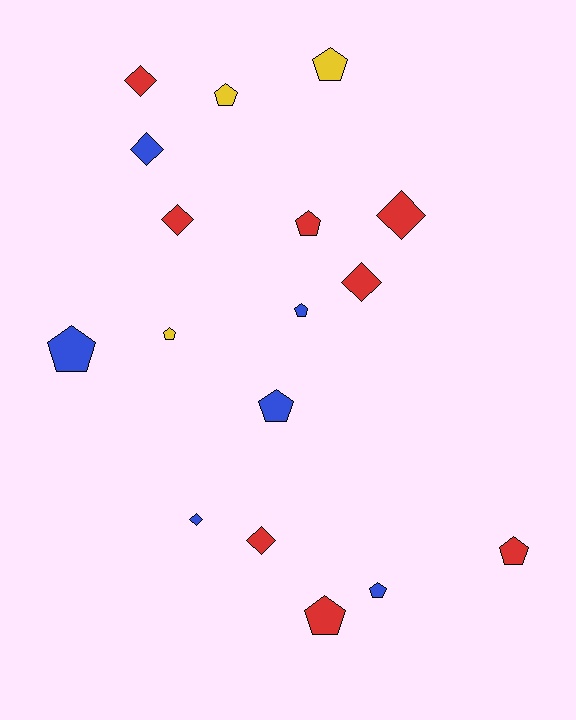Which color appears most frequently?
Red, with 8 objects.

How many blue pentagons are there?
There are 4 blue pentagons.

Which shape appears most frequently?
Pentagon, with 10 objects.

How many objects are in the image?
There are 17 objects.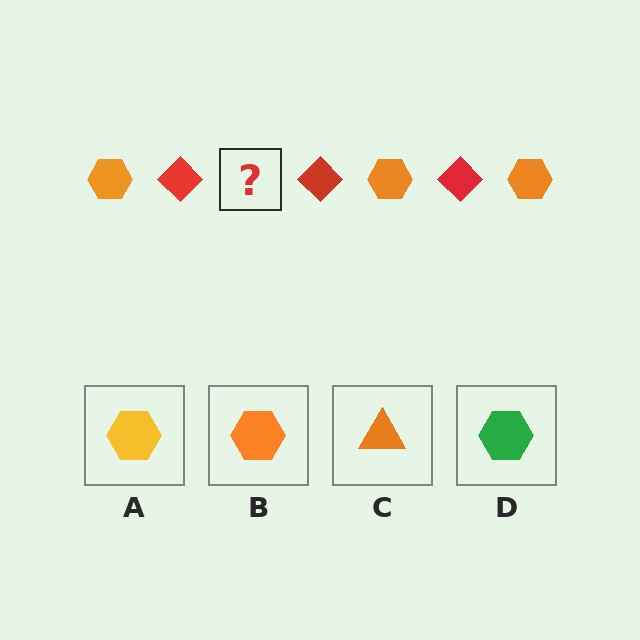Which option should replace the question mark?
Option B.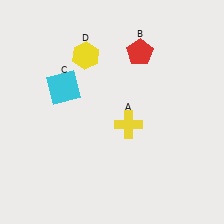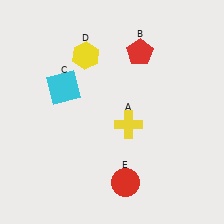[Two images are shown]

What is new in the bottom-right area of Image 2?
A red circle (E) was added in the bottom-right area of Image 2.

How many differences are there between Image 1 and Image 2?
There is 1 difference between the two images.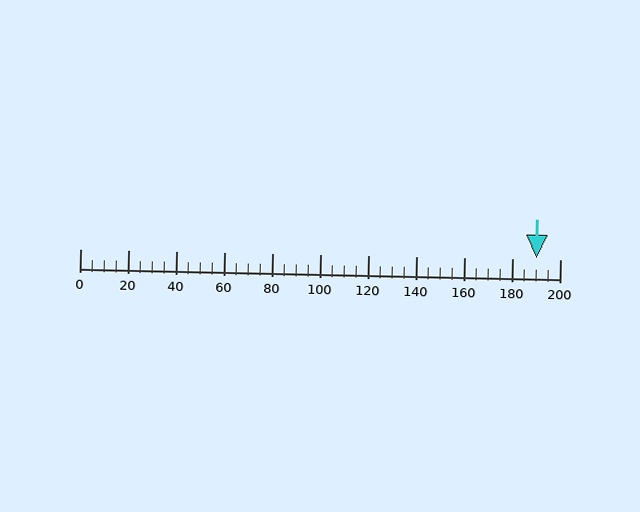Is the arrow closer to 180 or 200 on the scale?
The arrow is closer to 200.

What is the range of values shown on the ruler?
The ruler shows values from 0 to 200.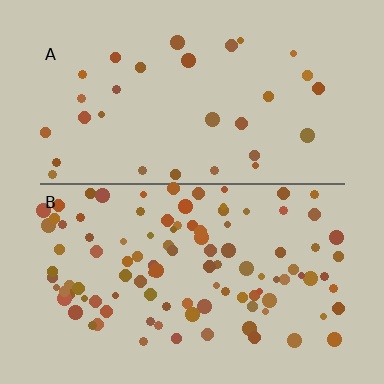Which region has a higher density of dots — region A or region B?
B (the bottom).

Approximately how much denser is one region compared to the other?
Approximately 3.4× — region B over region A.